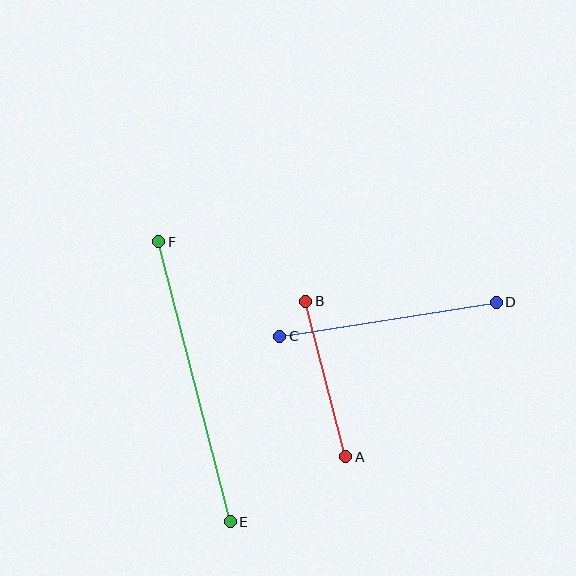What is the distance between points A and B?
The distance is approximately 160 pixels.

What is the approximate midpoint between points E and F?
The midpoint is at approximately (195, 382) pixels.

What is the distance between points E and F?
The distance is approximately 289 pixels.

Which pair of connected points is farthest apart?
Points E and F are farthest apart.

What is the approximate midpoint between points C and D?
The midpoint is at approximately (388, 319) pixels.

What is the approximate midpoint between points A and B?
The midpoint is at approximately (326, 379) pixels.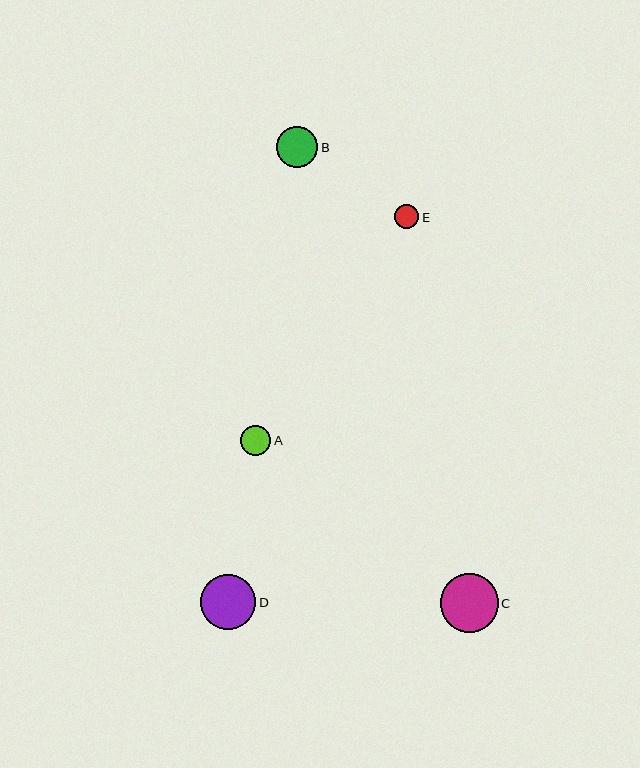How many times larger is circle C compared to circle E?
Circle C is approximately 2.4 times the size of circle E.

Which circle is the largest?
Circle C is the largest with a size of approximately 58 pixels.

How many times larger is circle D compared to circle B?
Circle D is approximately 1.3 times the size of circle B.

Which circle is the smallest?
Circle E is the smallest with a size of approximately 24 pixels.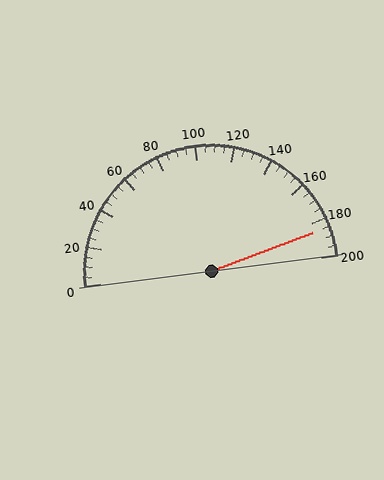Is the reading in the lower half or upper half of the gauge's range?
The reading is in the upper half of the range (0 to 200).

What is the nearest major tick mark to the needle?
The nearest major tick mark is 180.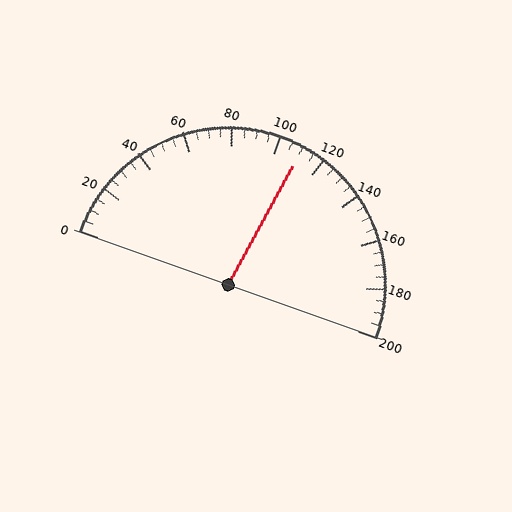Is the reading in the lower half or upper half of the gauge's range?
The reading is in the upper half of the range (0 to 200).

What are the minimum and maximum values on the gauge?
The gauge ranges from 0 to 200.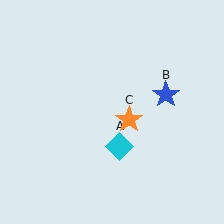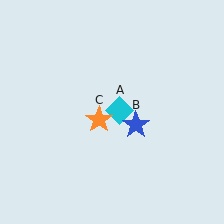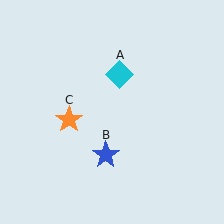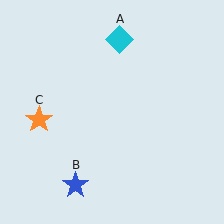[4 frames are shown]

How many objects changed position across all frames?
3 objects changed position: cyan diamond (object A), blue star (object B), orange star (object C).